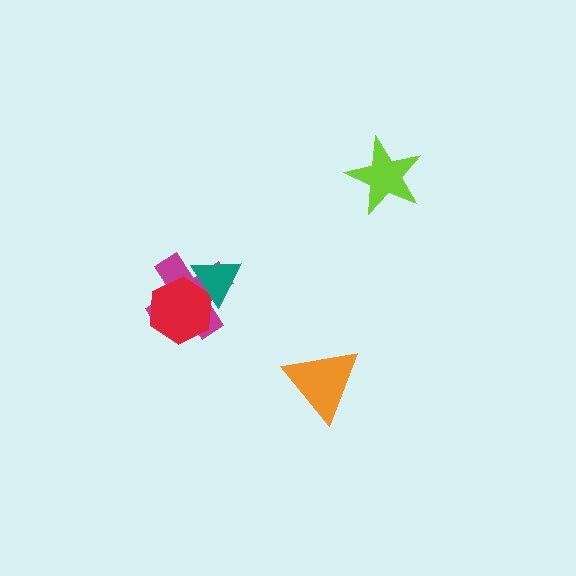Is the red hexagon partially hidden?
Yes, it is partially covered by another shape.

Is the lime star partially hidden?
No, no other shape covers it.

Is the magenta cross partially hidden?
Yes, it is partially covered by another shape.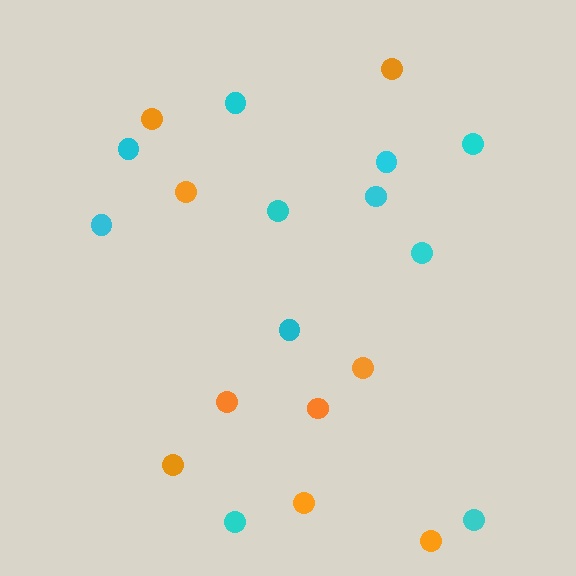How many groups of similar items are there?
There are 2 groups: one group of orange circles (9) and one group of cyan circles (11).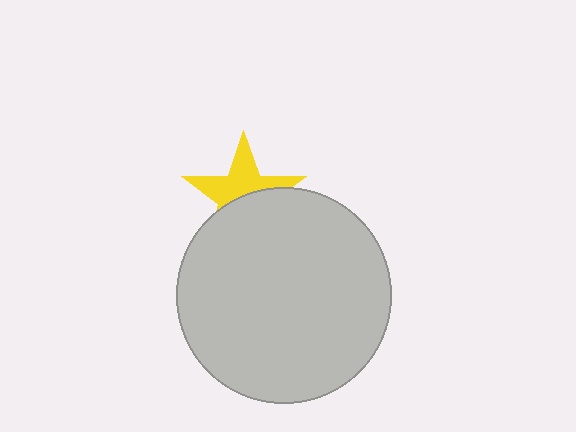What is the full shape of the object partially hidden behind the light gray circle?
The partially hidden object is a yellow star.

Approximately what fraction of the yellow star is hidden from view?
Roughly 48% of the yellow star is hidden behind the light gray circle.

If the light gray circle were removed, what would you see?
You would see the complete yellow star.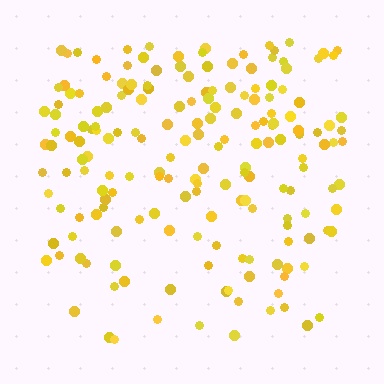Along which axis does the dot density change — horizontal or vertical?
Vertical.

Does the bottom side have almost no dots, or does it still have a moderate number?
Still a moderate number, just noticeably fewer than the top.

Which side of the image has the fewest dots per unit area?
The bottom.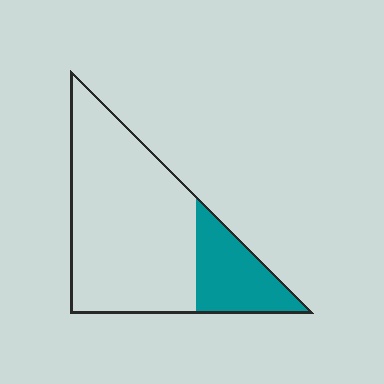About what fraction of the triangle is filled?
About one quarter (1/4).